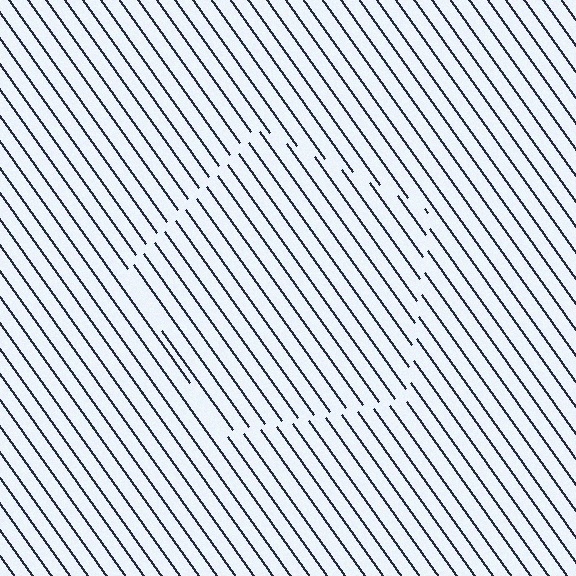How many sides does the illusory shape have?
5 sides — the line-ends trace a pentagon.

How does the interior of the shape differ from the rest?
The interior of the shape contains the same grating, shifted by half a period — the contour is defined by the phase discontinuity where line-ends from the inner and outer gratings abut.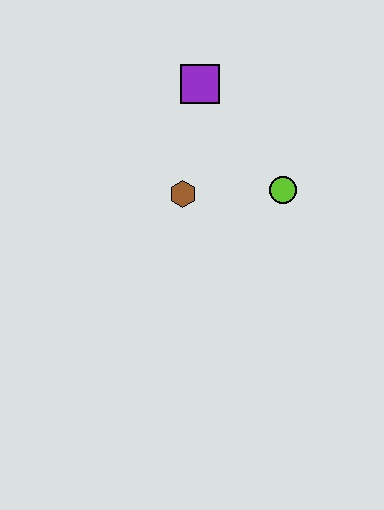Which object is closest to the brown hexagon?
The lime circle is closest to the brown hexagon.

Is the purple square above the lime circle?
Yes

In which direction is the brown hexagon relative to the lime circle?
The brown hexagon is to the left of the lime circle.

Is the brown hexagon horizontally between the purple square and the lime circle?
No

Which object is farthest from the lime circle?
The purple square is farthest from the lime circle.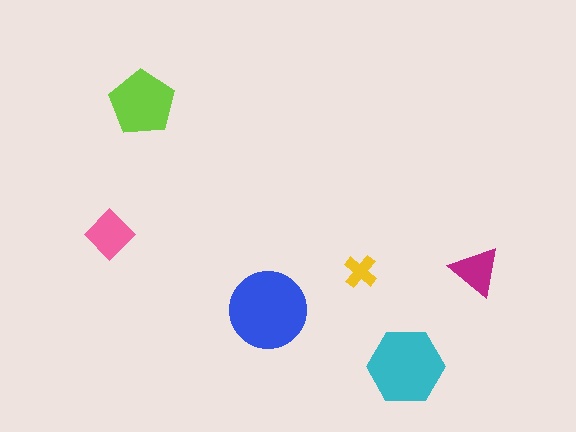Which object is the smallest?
The yellow cross.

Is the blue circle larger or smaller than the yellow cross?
Larger.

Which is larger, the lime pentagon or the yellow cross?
The lime pentagon.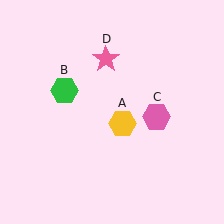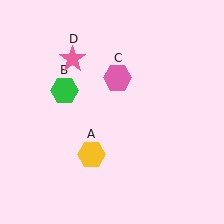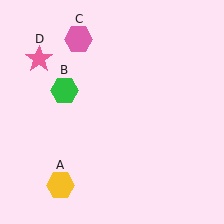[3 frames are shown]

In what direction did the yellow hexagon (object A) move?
The yellow hexagon (object A) moved down and to the left.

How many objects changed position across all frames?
3 objects changed position: yellow hexagon (object A), pink hexagon (object C), pink star (object D).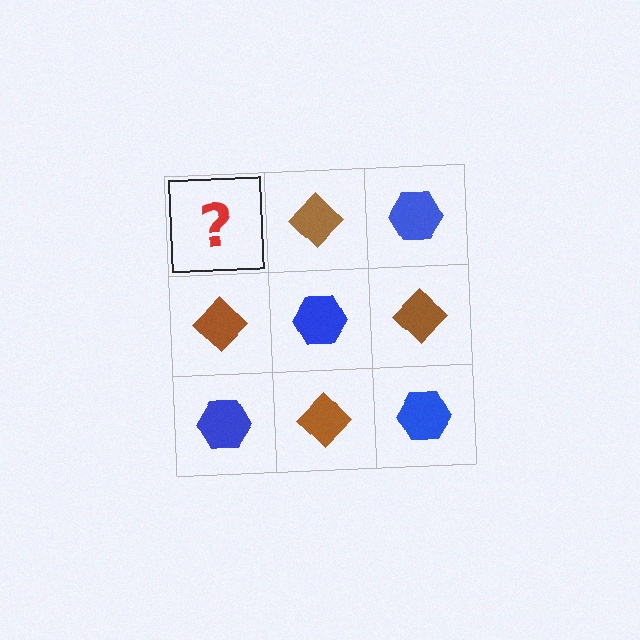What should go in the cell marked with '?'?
The missing cell should contain a blue hexagon.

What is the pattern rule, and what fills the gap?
The rule is that it alternates blue hexagon and brown diamond in a checkerboard pattern. The gap should be filled with a blue hexagon.